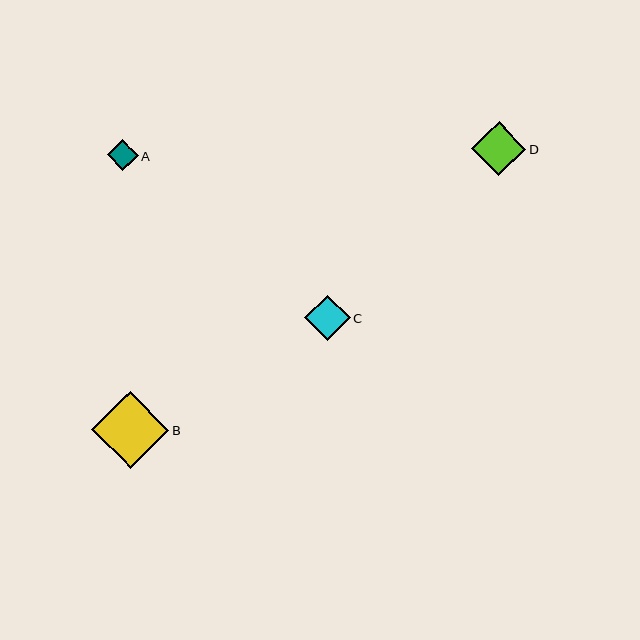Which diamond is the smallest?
Diamond A is the smallest with a size of approximately 31 pixels.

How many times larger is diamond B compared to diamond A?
Diamond B is approximately 2.5 times the size of diamond A.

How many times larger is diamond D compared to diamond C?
Diamond D is approximately 1.2 times the size of diamond C.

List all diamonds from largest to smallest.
From largest to smallest: B, D, C, A.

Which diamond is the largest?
Diamond B is the largest with a size of approximately 77 pixels.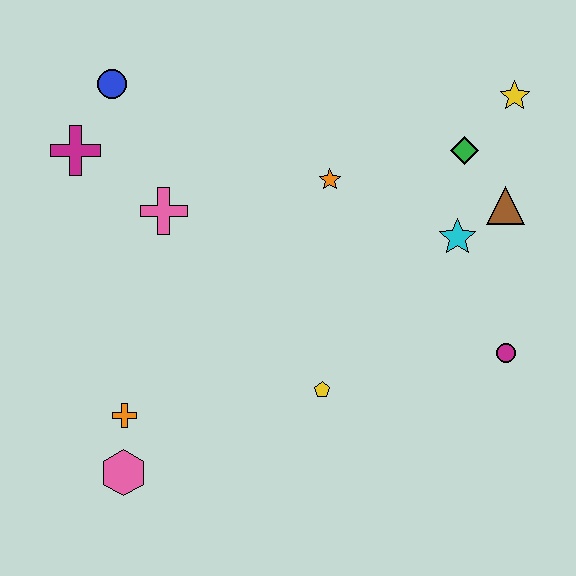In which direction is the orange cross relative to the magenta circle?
The orange cross is to the left of the magenta circle.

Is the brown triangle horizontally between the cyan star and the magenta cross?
No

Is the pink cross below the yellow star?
Yes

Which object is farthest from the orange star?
The pink hexagon is farthest from the orange star.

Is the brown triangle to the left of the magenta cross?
No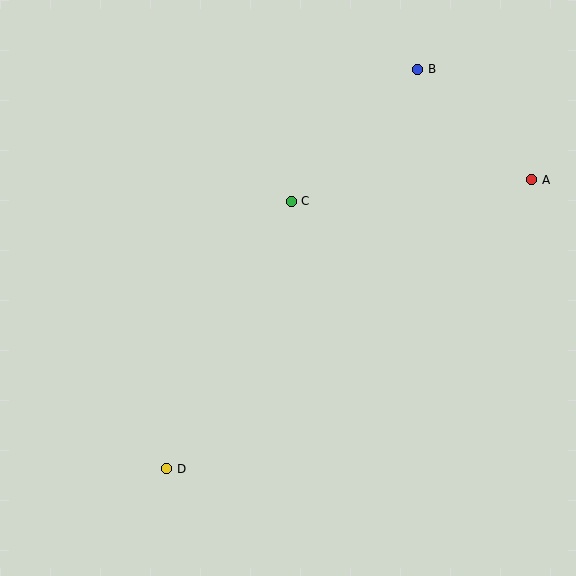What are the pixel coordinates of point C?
Point C is at (291, 201).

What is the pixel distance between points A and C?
The distance between A and C is 241 pixels.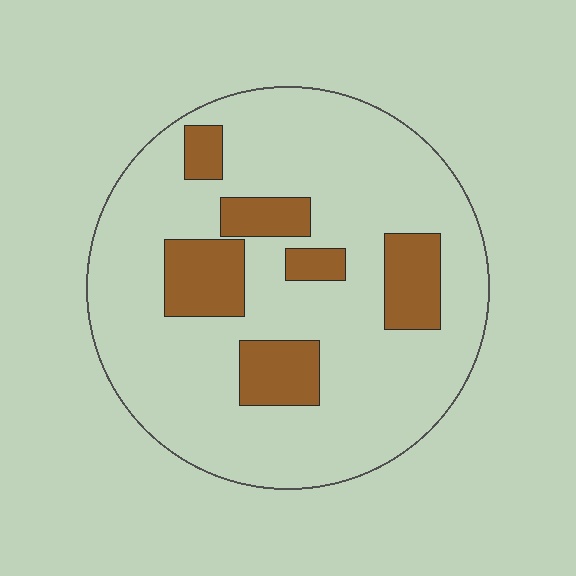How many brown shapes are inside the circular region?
6.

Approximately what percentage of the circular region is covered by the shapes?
Approximately 20%.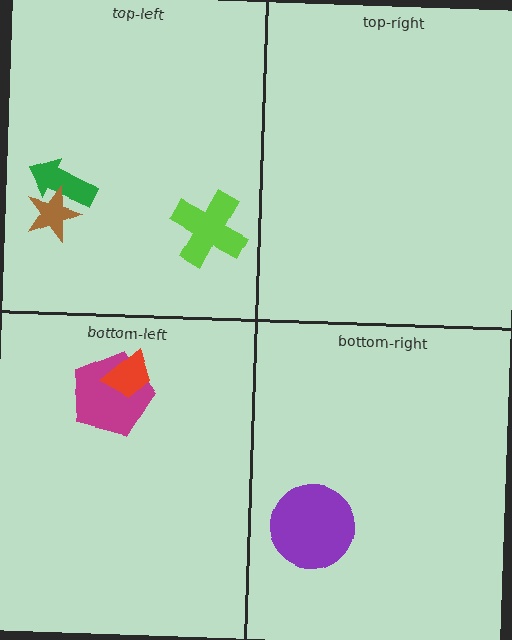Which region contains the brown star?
The top-left region.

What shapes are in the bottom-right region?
The purple circle.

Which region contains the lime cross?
The top-left region.